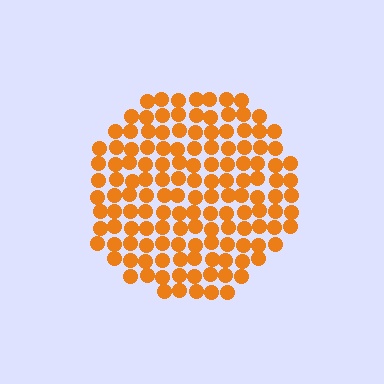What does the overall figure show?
The overall figure shows a circle.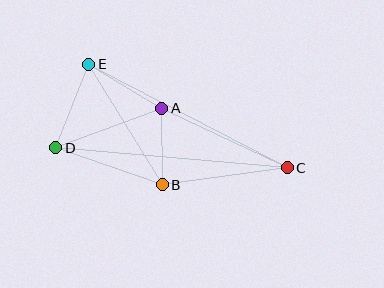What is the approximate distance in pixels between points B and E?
The distance between B and E is approximately 142 pixels.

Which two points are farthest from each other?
Points C and D are farthest from each other.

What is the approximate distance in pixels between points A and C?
The distance between A and C is approximately 139 pixels.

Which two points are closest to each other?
Points A and B are closest to each other.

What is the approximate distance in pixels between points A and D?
The distance between A and D is approximately 113 pixels.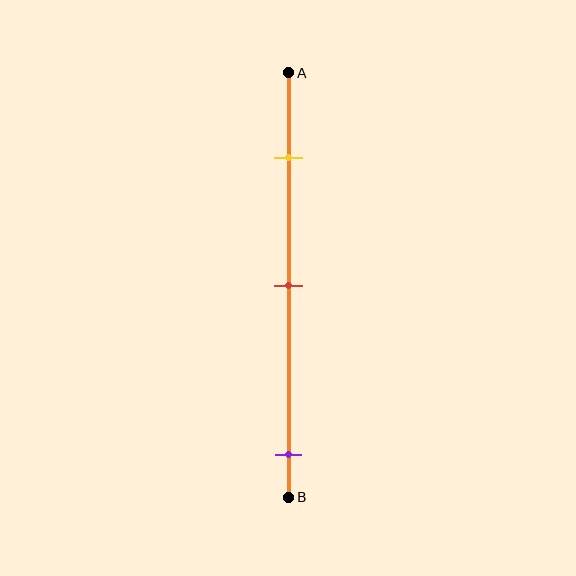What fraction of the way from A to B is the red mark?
The red mark is approximately 50% (0.5) of the way from A to B.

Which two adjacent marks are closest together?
The yellow and red marks are the closest adjacent pair.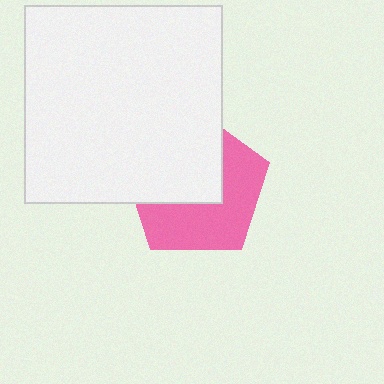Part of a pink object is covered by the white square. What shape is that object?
It is a pentagon.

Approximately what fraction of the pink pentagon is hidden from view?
Roughly 49% of the pink pentagon is hidden behind the white square.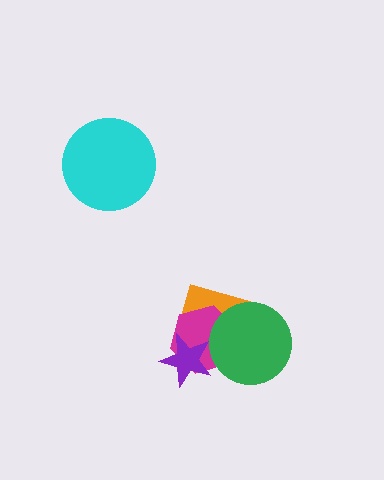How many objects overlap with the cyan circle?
0 objects overlap with the cyan circle.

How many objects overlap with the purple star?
2 objects overlap with the purple star.